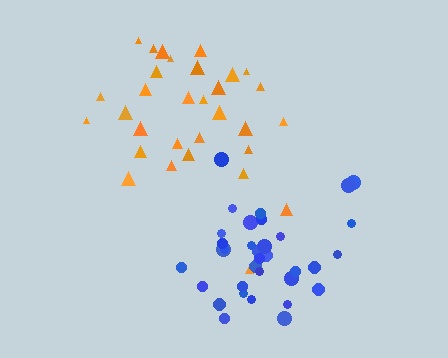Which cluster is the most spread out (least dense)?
Orange.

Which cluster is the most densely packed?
Blue.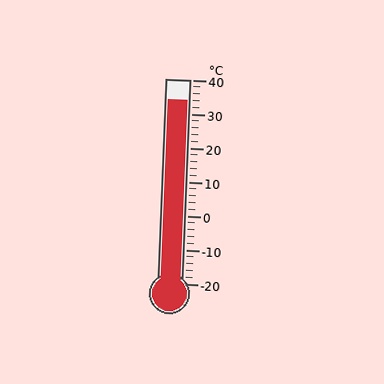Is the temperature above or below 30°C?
The temperature is above 30°C.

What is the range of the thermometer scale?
The thermometer scale ranges from -20°C to 40°C.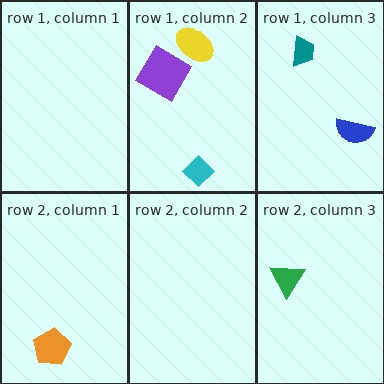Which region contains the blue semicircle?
The row 1, column 3 region.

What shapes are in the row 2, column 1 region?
The orange pentagon.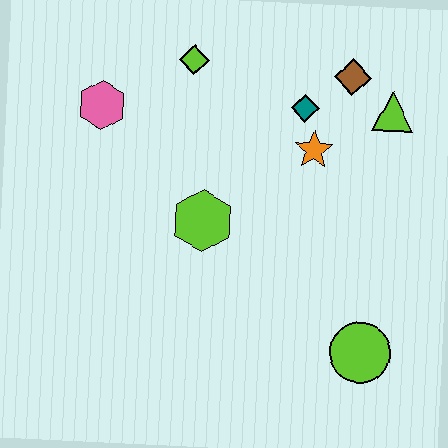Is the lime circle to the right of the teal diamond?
Yes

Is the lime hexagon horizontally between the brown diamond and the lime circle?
No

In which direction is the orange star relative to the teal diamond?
The orange star is below the teal diamond.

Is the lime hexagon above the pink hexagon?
No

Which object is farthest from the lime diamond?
The lime circle is farthest from the lime diamond.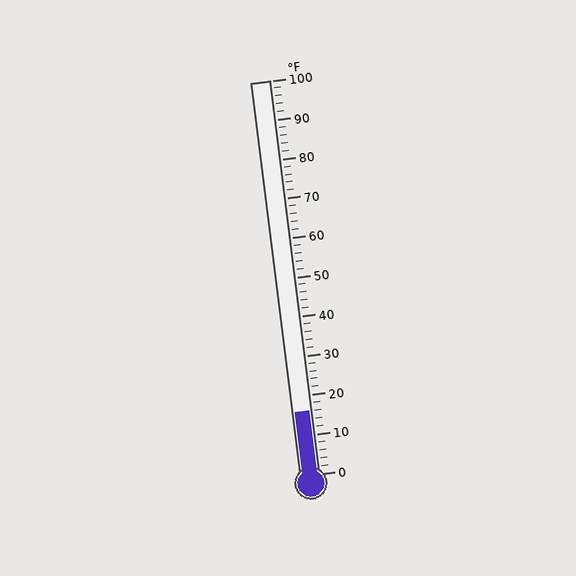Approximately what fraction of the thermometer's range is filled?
The thermometer is filled to approximately 15% of its range.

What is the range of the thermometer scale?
The thermometer scale ranges from 0°F to 100°F.